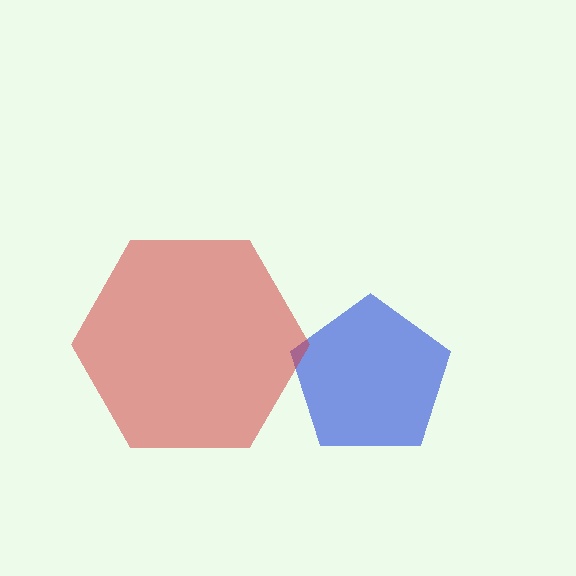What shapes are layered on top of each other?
The layered shapes are: a blue pentagon, a red hexagon.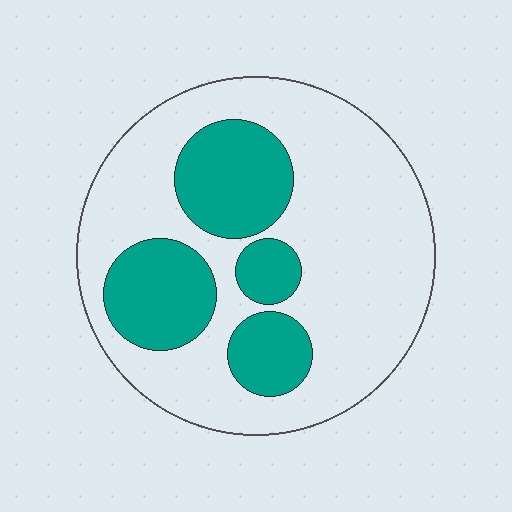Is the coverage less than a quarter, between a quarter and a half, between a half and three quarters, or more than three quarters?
Between a quarter and a half.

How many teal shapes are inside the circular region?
4.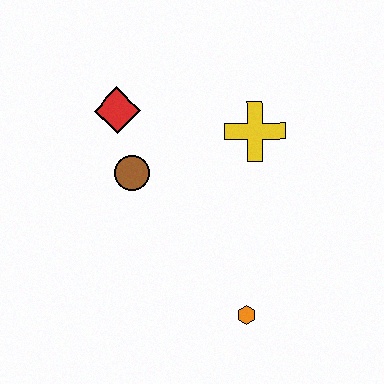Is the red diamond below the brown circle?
No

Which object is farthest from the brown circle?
The orange hexagon is farthest from the brown circle.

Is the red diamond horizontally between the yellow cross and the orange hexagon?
No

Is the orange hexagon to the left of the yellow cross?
Yes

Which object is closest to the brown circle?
The red diamond is closest to the brown circle.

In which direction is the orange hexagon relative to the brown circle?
The orange hexagon is below the brown circle.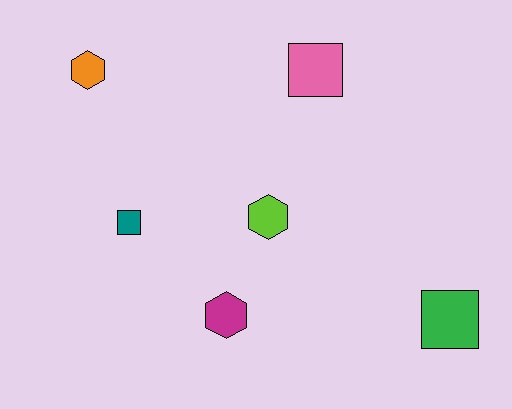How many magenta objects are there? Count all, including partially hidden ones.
There is 1 magenta object.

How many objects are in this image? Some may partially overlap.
There are 6 objects.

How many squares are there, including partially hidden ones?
There are 3 squares.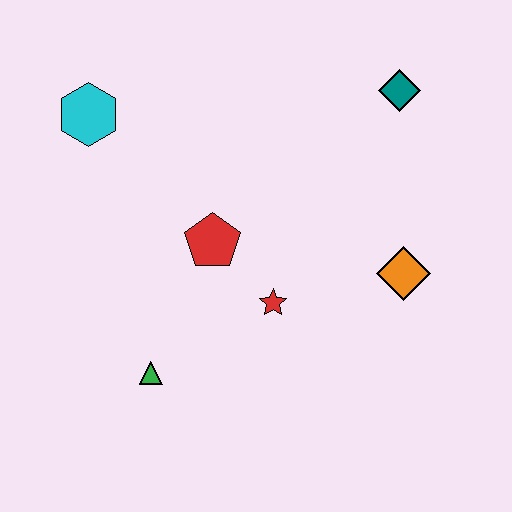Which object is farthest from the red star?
The cyan hexagon is farthest from the red star.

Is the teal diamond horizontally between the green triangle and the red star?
No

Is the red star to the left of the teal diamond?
Yes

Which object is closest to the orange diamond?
The red star is closest to the orange diamond.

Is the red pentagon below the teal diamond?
Yes